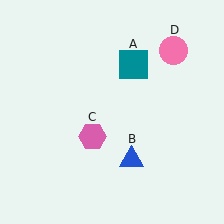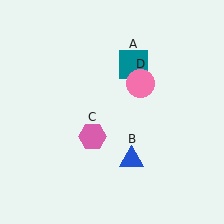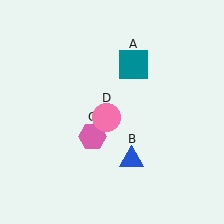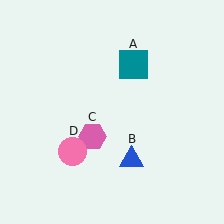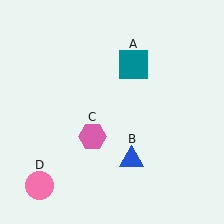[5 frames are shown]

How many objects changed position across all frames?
1 object changed position: pink circle (object D).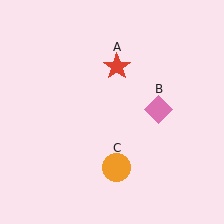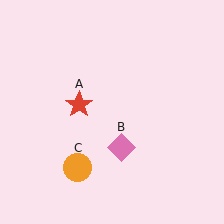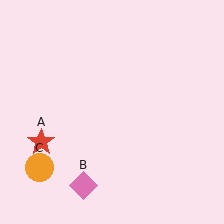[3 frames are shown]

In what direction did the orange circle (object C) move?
The orange circle (object C) moved left.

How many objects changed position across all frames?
3 objects changed position: red star (object A), pink diamond (object B), orange circle (object C).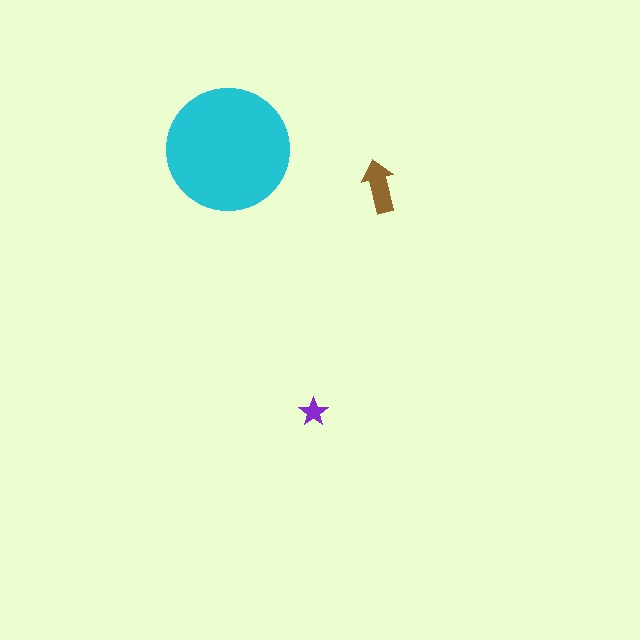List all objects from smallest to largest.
The purple star, the brown arrow, the cyan circle.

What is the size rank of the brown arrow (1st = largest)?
2nd.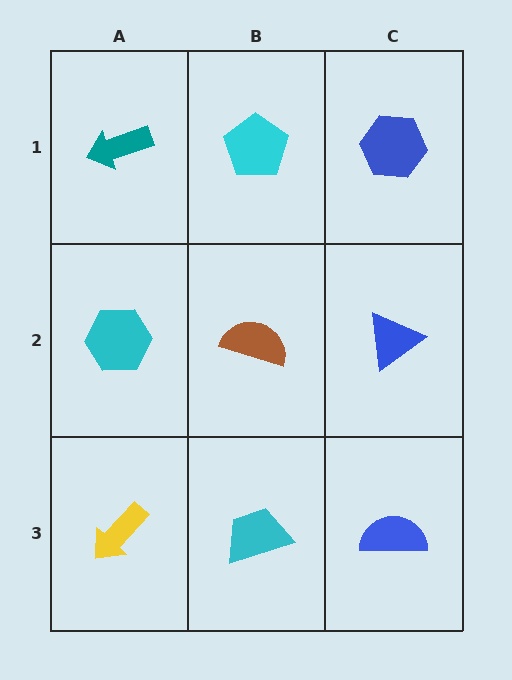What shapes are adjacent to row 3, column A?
A cyan hexagon (row 2, column A), a cyan trapezoid (row 3, column B).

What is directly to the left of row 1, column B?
A teal arrow.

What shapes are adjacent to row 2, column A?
A teal arrow (row 1, column A), a yellow arrow (row 3, column A), a brown semicircle (row 2, column B).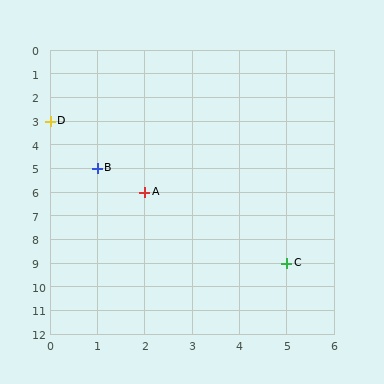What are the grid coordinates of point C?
Point C is at grid coordinates (5, 9).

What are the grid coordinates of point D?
Point D is at grid coordinates (0, 3).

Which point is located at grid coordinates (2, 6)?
Point A is at (2, 6).